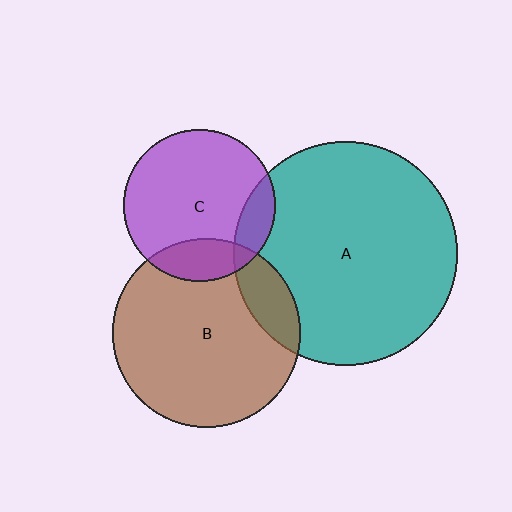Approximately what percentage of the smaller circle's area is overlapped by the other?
Approximately 20%.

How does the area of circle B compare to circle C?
Approximately 1.5 times.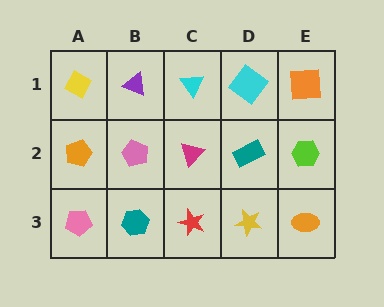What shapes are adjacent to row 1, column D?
A teal rectangle (row 2, column D), a cyan triangle (row 1, column C), an orange square (row 1, column E).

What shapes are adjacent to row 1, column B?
A pink pentagon (row 2, column B), a yellow diamond (row 1, column A), a cyan triangle (row 1, column C).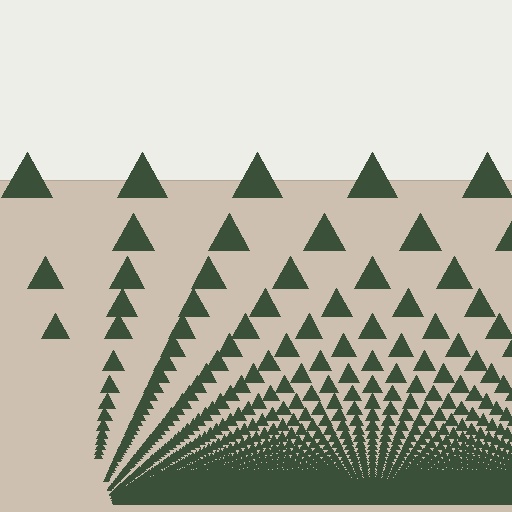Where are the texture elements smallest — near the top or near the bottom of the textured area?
Near the bottom.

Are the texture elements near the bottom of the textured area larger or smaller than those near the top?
Smaller. The gradient is inverted — elements near the bottom are smaller and denser.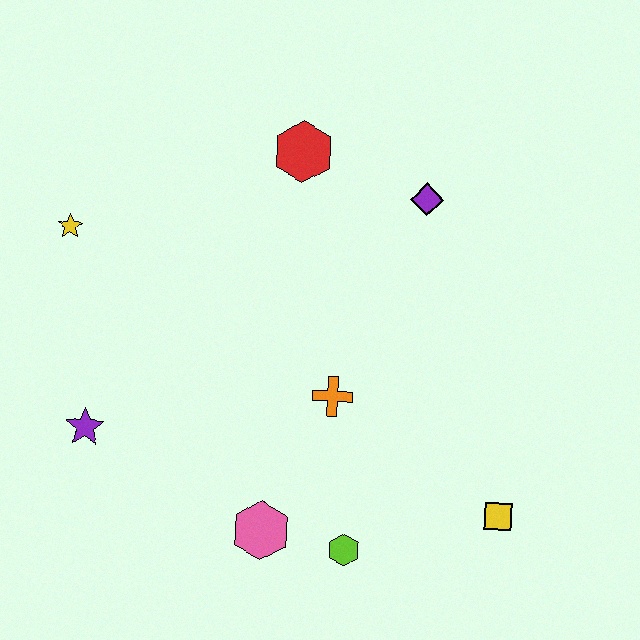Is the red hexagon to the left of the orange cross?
Yes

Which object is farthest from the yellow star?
The yellow square is farthest from the yellow star.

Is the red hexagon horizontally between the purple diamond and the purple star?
Yes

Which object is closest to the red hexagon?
The purple diamond is closest to the red hexagon.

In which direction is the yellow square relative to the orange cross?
The yellow square is to the right of the orange cross.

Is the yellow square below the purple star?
Yes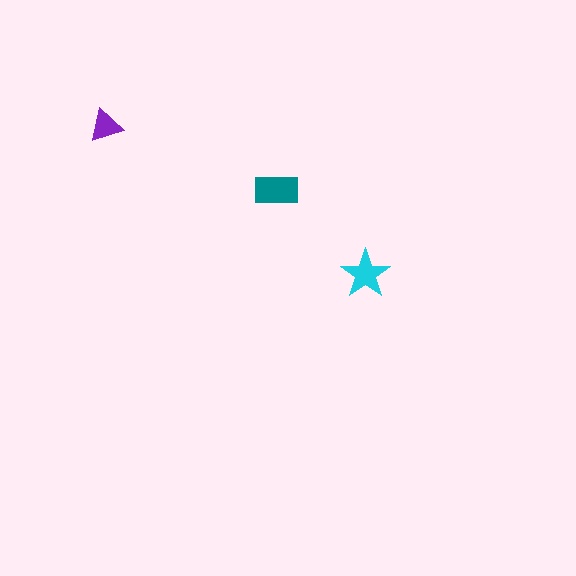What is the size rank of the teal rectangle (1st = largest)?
1st.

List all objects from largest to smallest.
The teal rectangle, the cyan star, the purple triangle.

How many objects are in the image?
There are 3 objects in the image.